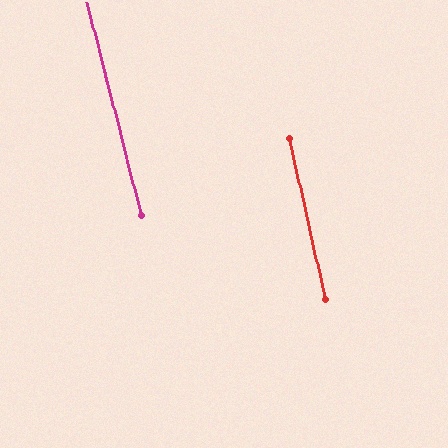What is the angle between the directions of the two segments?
Approximately 2 degrees.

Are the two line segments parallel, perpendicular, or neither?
Parallel — their directions differ by only 1.8°.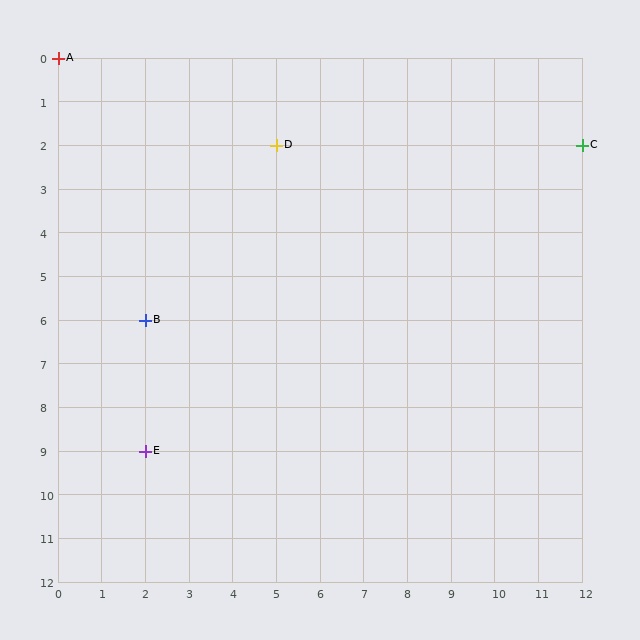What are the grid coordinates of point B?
Point B is at grid coordinates (2, 6).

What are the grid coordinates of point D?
Point D is at grid coordinates (5, 2).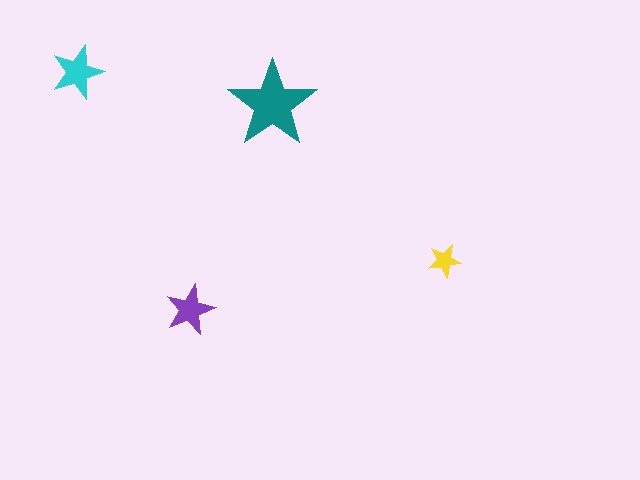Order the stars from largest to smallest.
the teal one, the cyan one, the purple one, the yellow one.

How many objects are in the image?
There are 4 objects in the image.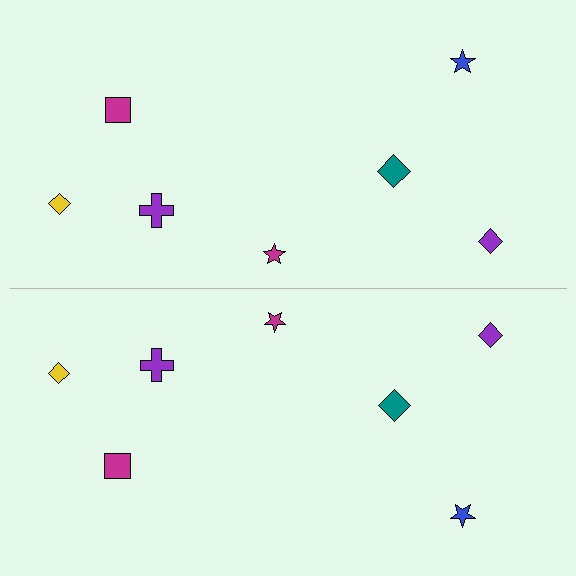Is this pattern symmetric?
Yes, this pattern has bilateral (reflection) symmetry.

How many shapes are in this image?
There are 14 shapes in this image.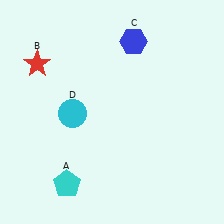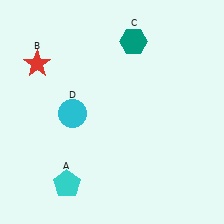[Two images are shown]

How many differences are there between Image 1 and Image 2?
There is 1 difference between the two images.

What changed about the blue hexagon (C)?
In Image 1, C is blue. In Image 2, it changed to teal.